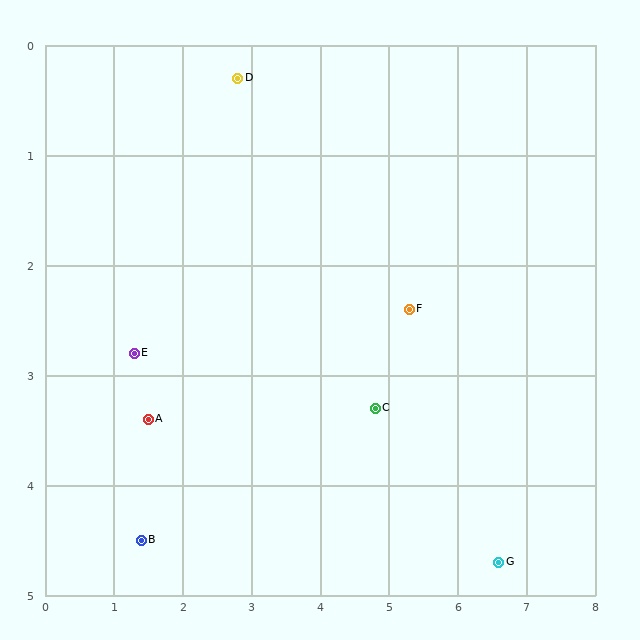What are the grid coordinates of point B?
Point B is at approximately (1.4, 4.5).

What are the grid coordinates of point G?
Point G is at approximately (6.6, 4.7).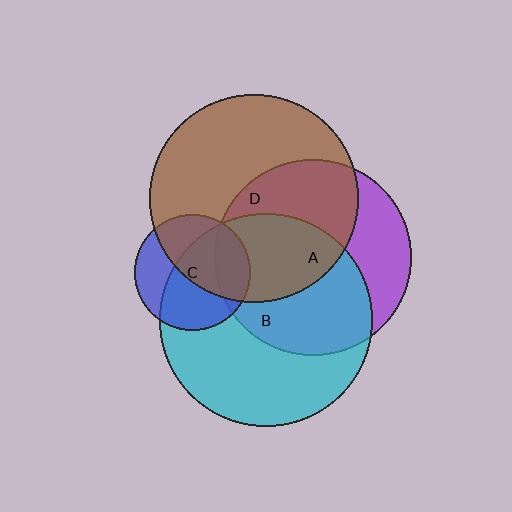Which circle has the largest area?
Circle B (cyan).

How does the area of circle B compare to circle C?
Approximately 3.4 times.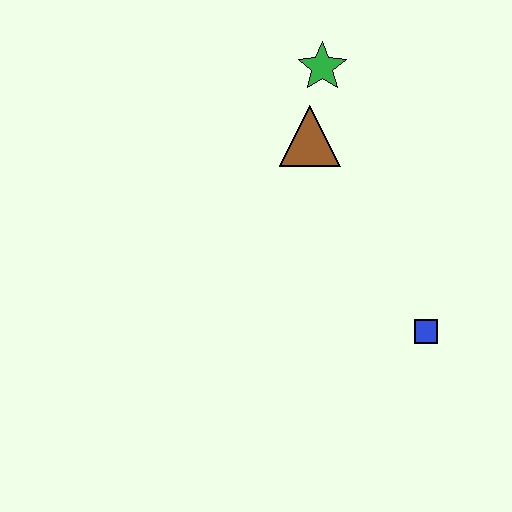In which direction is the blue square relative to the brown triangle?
The blue square is below the brown triangle.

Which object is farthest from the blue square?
The green star is farthest from the blue square.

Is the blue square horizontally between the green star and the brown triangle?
No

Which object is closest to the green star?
The brown triangle is closest to the green star.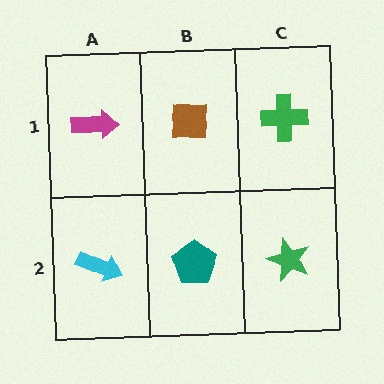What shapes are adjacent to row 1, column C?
A green star (row 2, column C), a brown square (row 1, column B).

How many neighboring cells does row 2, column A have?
2.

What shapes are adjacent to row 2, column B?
A brown square (row 1, column B), a cyan arrow (row 2, column A), a green star (row 2, column C).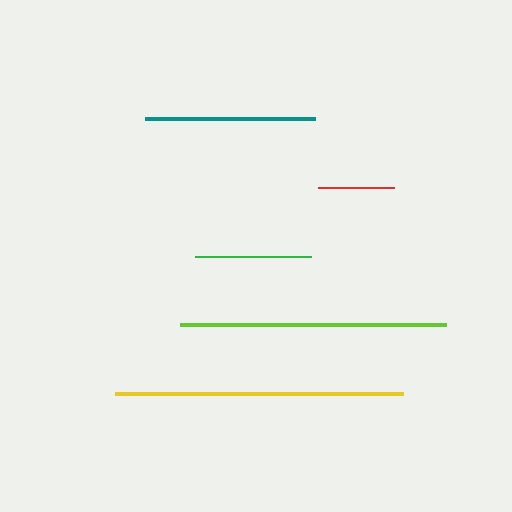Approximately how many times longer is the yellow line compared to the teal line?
The yellow line is approximately 1.7 times the length of the teal line.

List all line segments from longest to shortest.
From longest to shortest: yellow, lime, teal, green, red.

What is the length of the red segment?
The red segment is approximately 76 pixels long.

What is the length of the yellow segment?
The yellow segment is approximately 287 pixels long.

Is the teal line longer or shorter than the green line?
The teal line is longer than the green line.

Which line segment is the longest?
The yellow line is the longest at approximately 287 pixels.